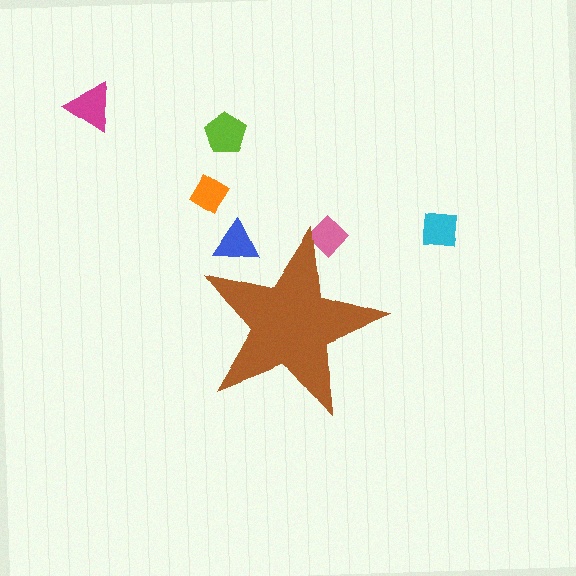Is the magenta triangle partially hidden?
No, the magenta triangle is fully visible.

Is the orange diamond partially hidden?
No, the orange diamond is fully visible.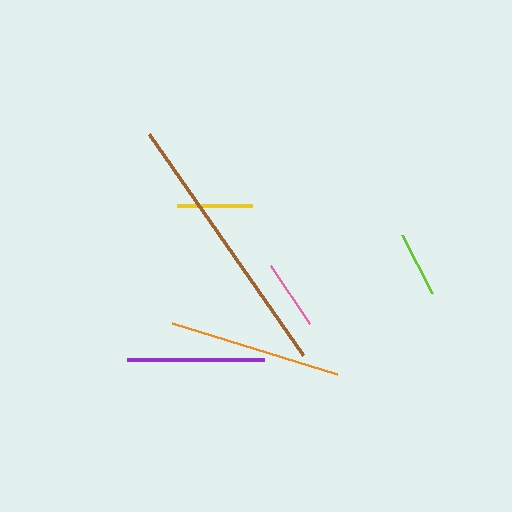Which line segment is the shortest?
The lime line is the shortest at approximately 66 pixels.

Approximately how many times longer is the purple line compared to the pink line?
The purple line is approximately 2.0 times the length of the pink line.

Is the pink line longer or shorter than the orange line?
The orange line is longer than the pink line.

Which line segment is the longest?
The brown line is the longest at approximately 269 pixels.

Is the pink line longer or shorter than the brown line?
The brown line is longer than the pink line.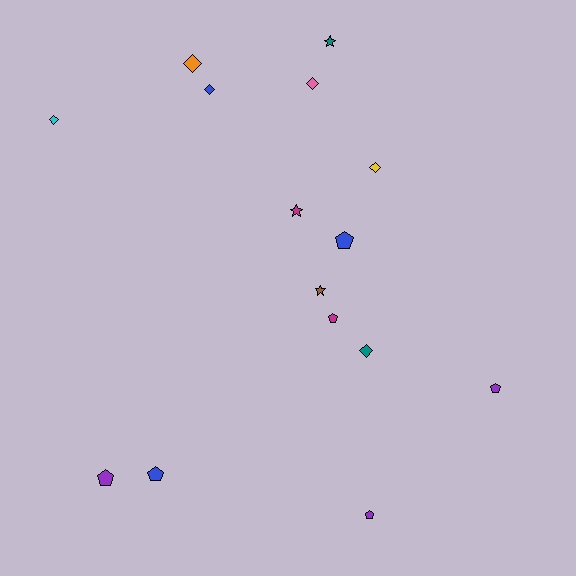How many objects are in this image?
There are 15 objects.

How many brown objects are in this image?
There is 1 brown object.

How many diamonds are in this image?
There are 6 diamonds.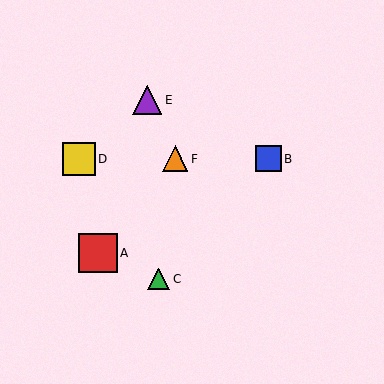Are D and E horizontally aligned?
No, D is at y≈159 and E is at y≈100.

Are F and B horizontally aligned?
Yes, both are at y≈159.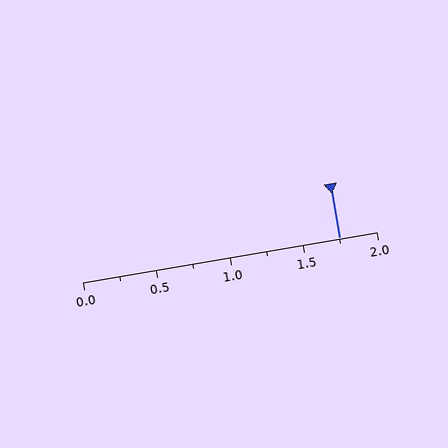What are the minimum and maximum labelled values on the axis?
The axis runs from 0.0 to 2.0.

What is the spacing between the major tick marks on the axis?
The major ticks are spaced 0.5 apart.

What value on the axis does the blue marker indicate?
The marker indicates approximately 1.75.